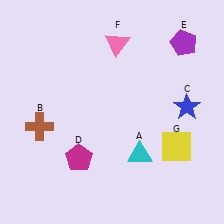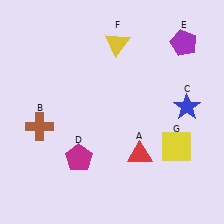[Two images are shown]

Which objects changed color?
A changed from cyan to red. F changed from pink to yellow.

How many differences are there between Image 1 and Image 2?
There are 2 differences between the two images.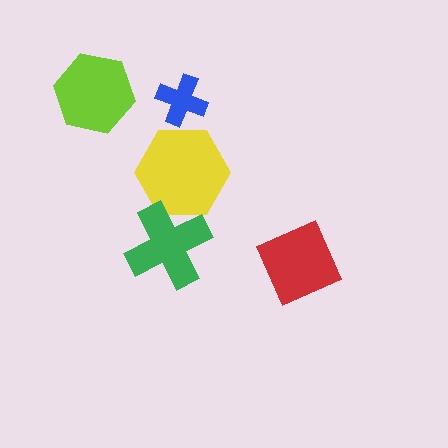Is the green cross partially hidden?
No, no other shape covers it.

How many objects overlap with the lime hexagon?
0 objects overlap with the lime hexagon.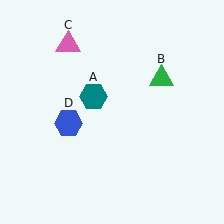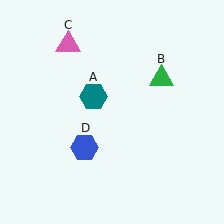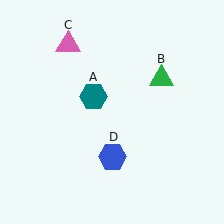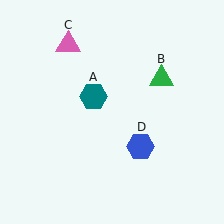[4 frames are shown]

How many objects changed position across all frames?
1 object changed position: blue hexagon (object D).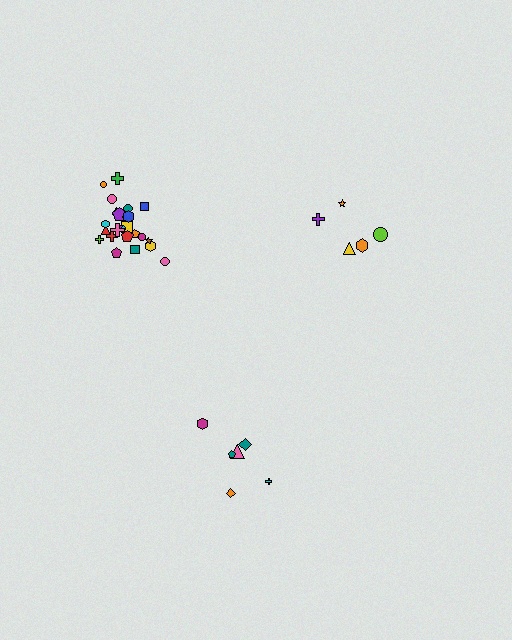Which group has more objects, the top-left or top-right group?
The top-left group.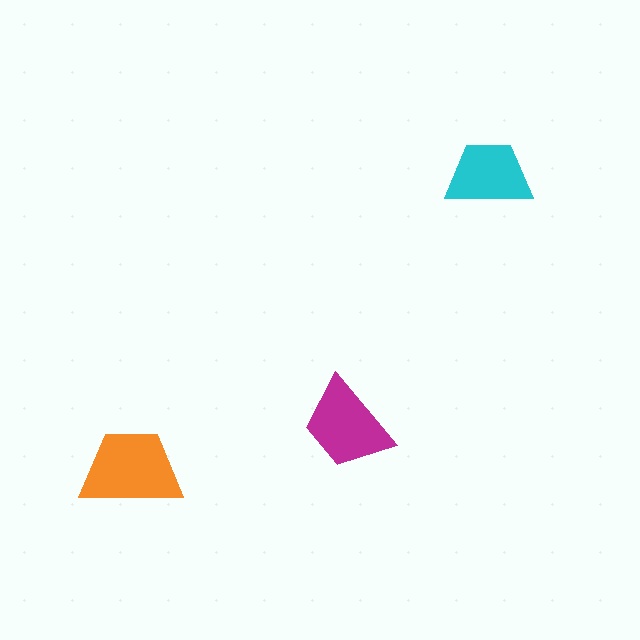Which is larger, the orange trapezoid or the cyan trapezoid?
The orange one.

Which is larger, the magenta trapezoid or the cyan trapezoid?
The magenta one.